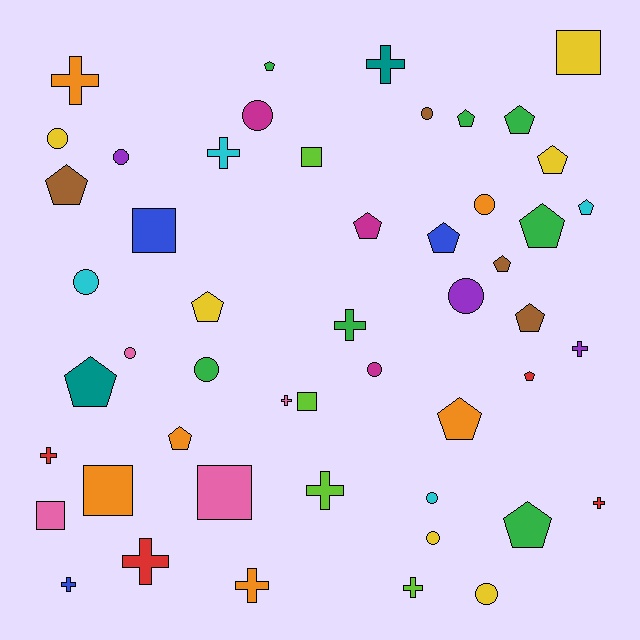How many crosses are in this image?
There are 13 crosses.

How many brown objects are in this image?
There are 4 brown objects.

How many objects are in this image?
There are 50 objects.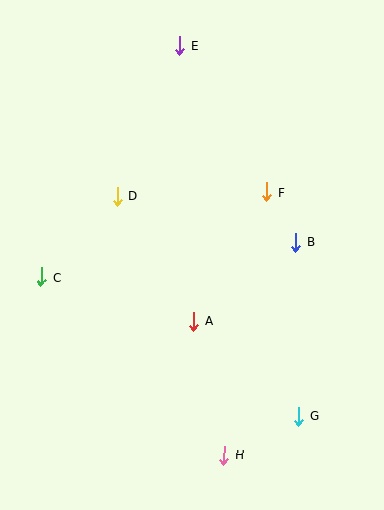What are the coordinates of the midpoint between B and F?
The midpoint between B and F is at (281, 217).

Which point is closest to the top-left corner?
Point E is closest to the top-left corner.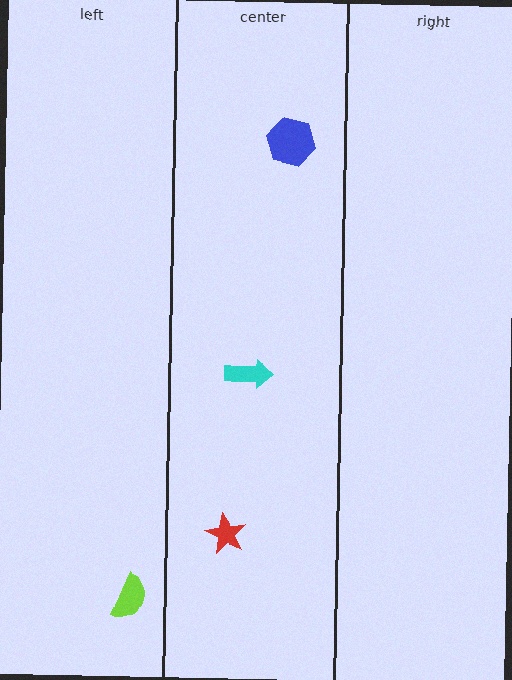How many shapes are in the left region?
1.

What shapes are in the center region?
The cyan arrow, the blue hexagon, the red star.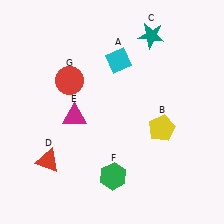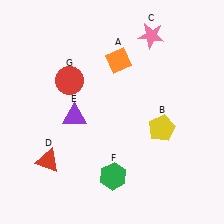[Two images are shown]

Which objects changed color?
A changed from cyan to orange. C changed from teal to pink. E changed from magenta to purple.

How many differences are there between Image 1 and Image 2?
There are 3 differences between the two images.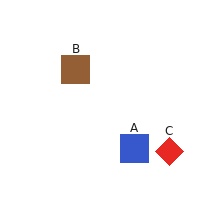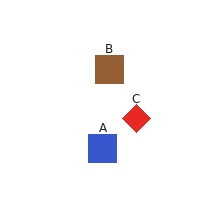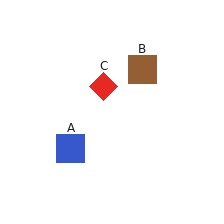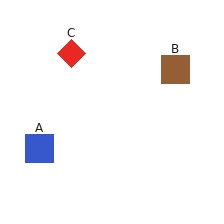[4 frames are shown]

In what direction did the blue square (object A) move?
The blue square (object A) moved left.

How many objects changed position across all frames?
3 objects changed position: blue square (object A), brown square (object B), red diamond (object C).